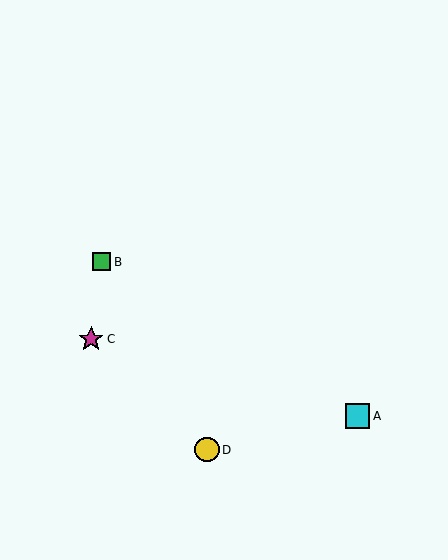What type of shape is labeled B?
Shape B is a green square.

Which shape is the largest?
The magenta star (labeled C) is the largest.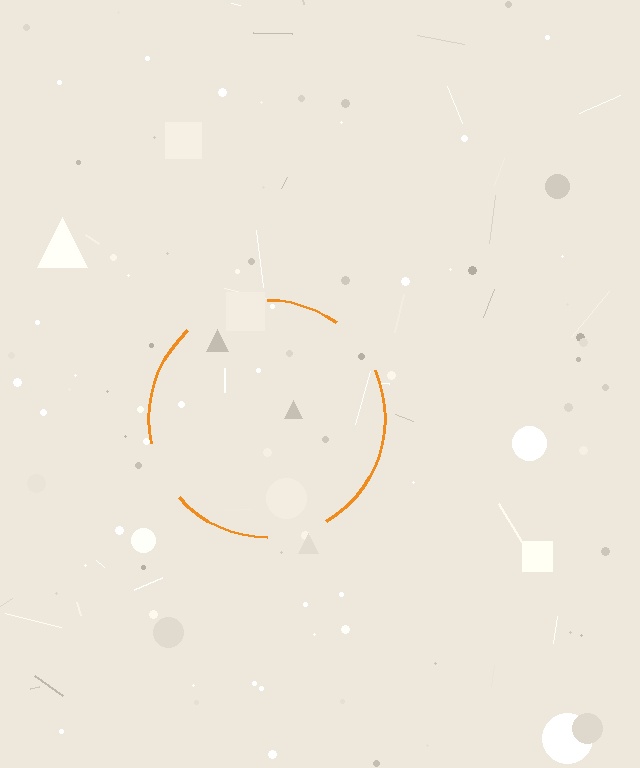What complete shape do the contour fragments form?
The contour fragments form a circle.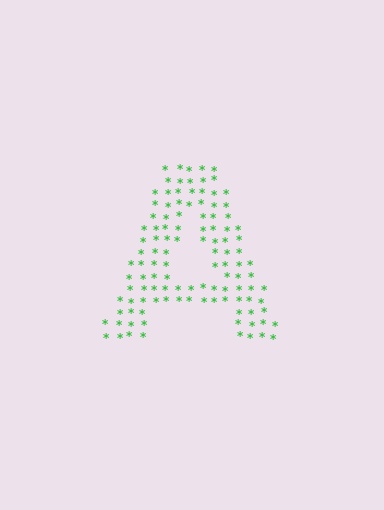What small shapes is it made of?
It is made of small asterisks.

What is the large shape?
The large shape is the letter A.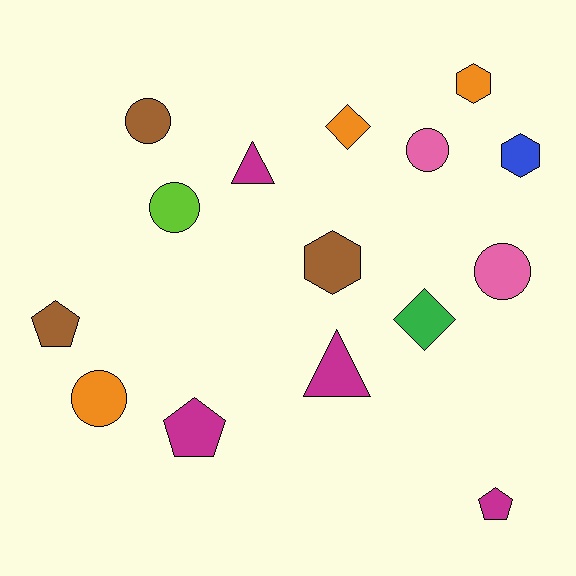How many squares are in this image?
There are no squares.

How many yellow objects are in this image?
There are no yellow objects.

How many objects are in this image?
There are 15 objects.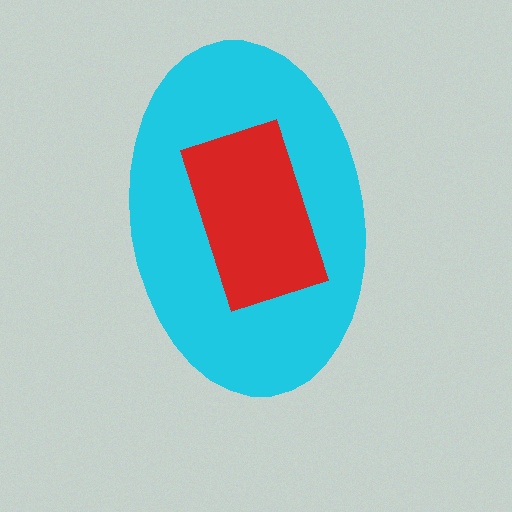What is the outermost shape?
The cyan ellipse.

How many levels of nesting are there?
2.